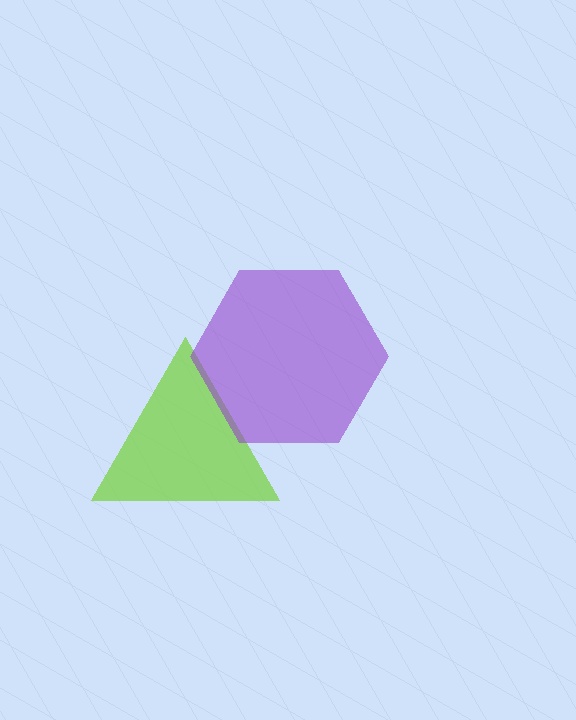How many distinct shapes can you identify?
There are 2 distinct shapes: a lime triangle, a purple hexagon.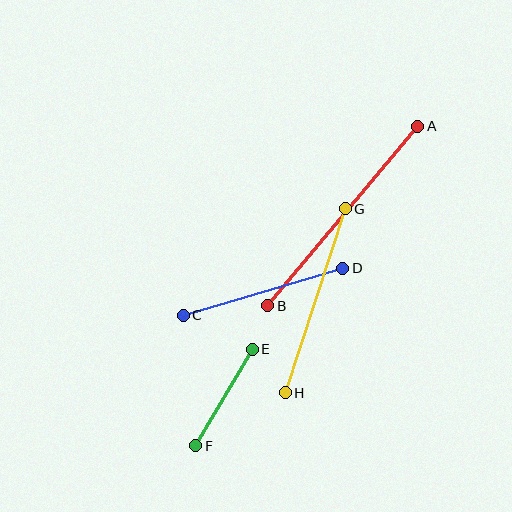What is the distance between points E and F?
The distance is approximately 112 pixels.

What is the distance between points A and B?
The distance is approximately 234 pixels.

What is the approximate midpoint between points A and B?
The midpoint is at approximately (343, 216) pixels.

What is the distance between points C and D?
The distance is approximately 166 pixels.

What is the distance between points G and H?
The distance is approximately 194 pixels.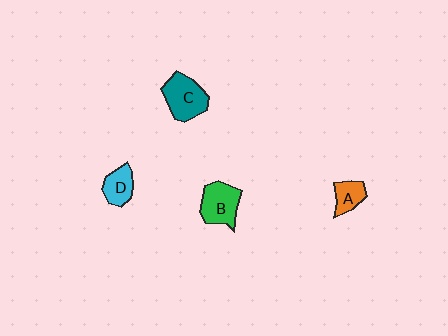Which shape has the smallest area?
Shape A (orange).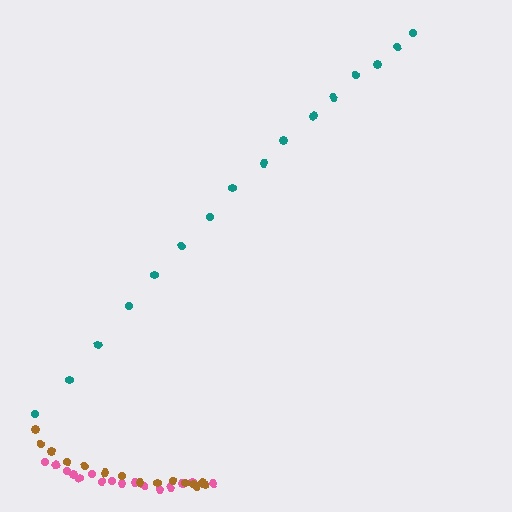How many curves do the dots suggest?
There are 3 distinct paths.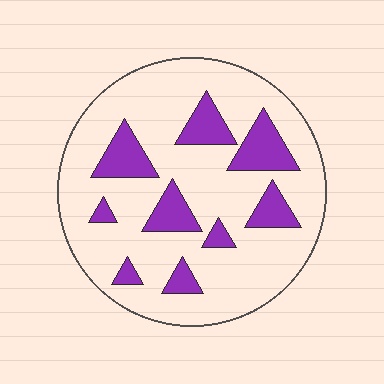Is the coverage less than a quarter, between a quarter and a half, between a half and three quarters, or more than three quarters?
Less than a quarter.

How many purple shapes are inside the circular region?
9.